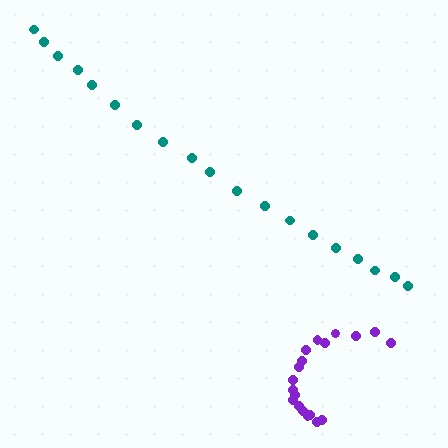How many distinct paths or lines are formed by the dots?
There are 2 distinct paths.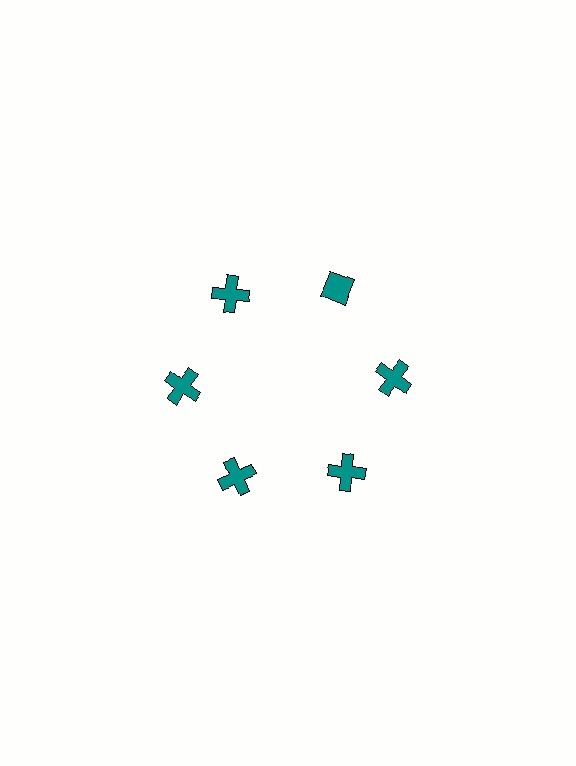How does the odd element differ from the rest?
It has a different shape: diamond instead of cross.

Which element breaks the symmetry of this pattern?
The teal diamond at roughly the 1 o'clock position breaks the symmetry. All other shapes are teal crosses.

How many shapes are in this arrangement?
There are 6 shapes arranged in a ring pattern.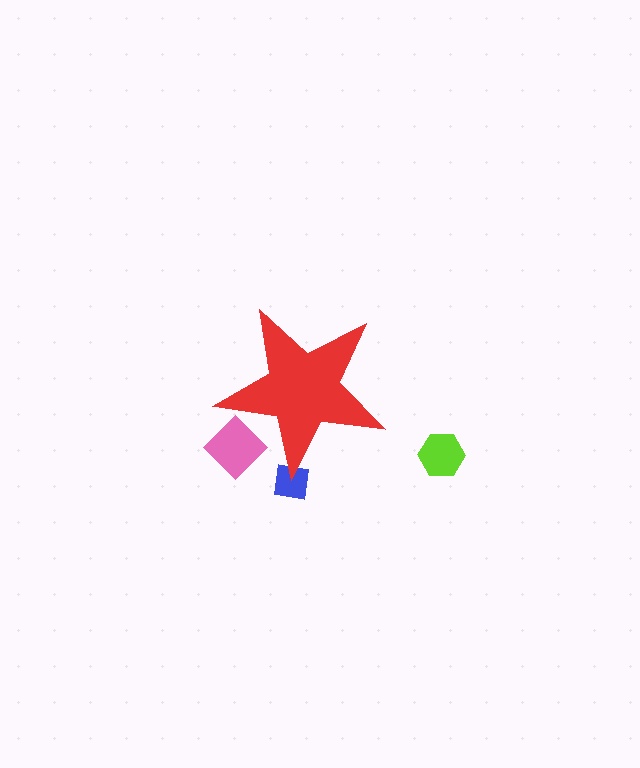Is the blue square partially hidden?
Yes, the blue square is partially hidden behind the red star.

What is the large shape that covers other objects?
A red star.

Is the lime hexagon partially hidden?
No, the lime hexagon is fully visible.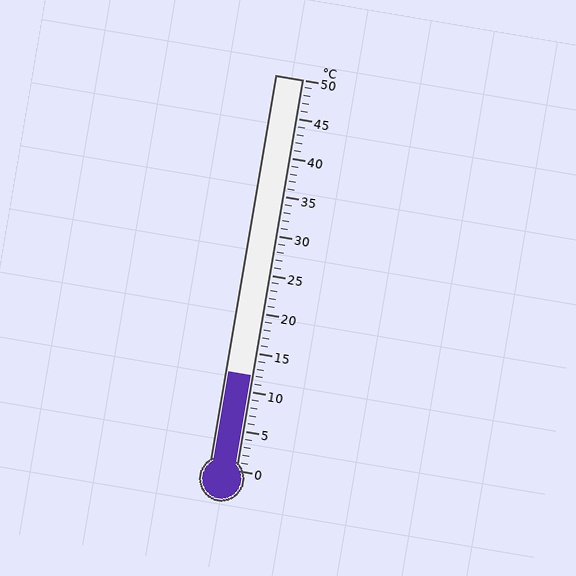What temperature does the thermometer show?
The thermometer shows approximately 12°C.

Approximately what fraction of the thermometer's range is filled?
The thermometer is filled to approximately 25% of its range.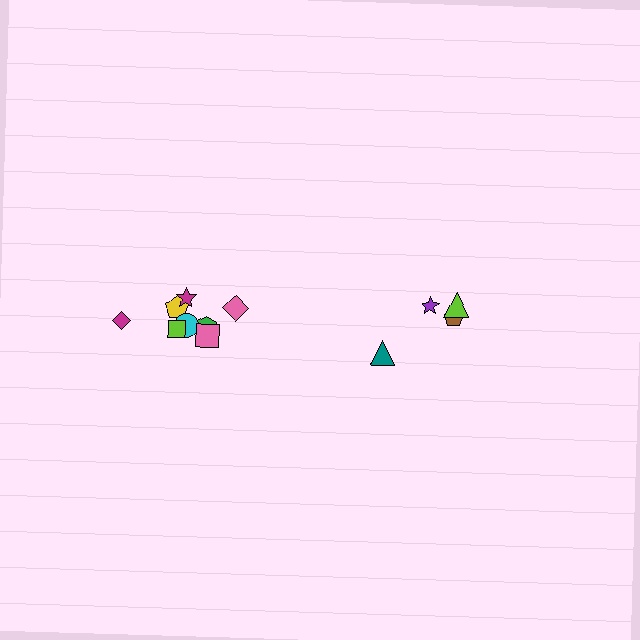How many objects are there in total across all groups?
There are 12 objects.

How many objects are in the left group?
There are 8 objects.